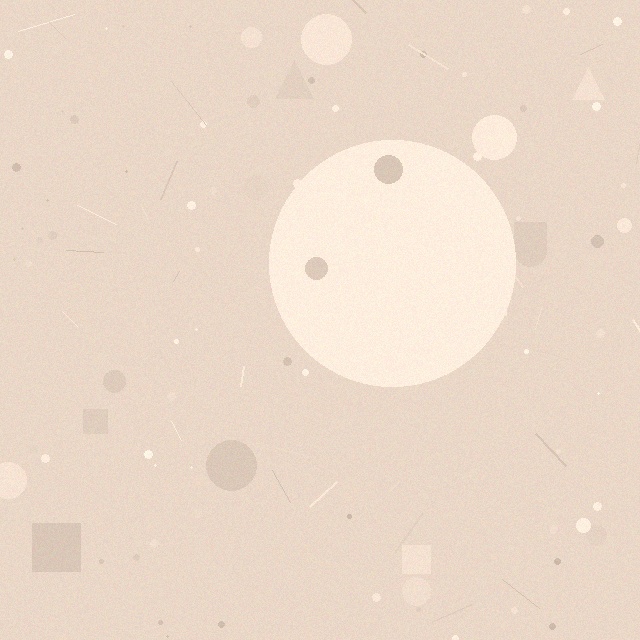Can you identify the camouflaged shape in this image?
The camouflaged shape is a circle.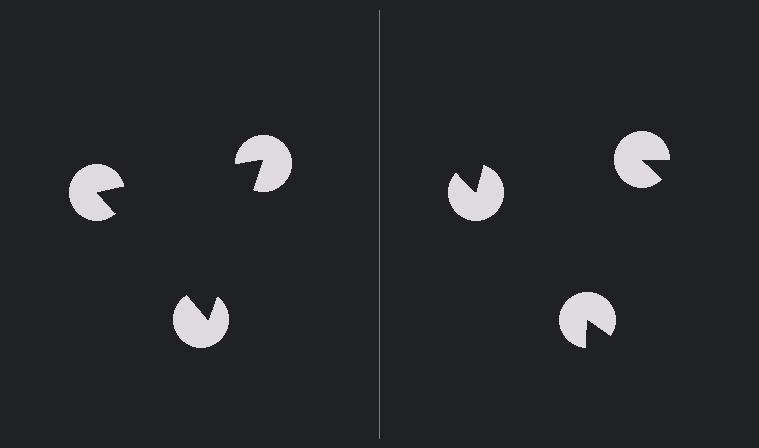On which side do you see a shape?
An illusory triangle appears on the left side. On the right side the wedge cuts are rotated, so no coherent shape forms.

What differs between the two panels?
The pac-man discs are positioned identically on both sides; only the wedge orientations differ. On the left they align to a triangle; on the right they are misaligned.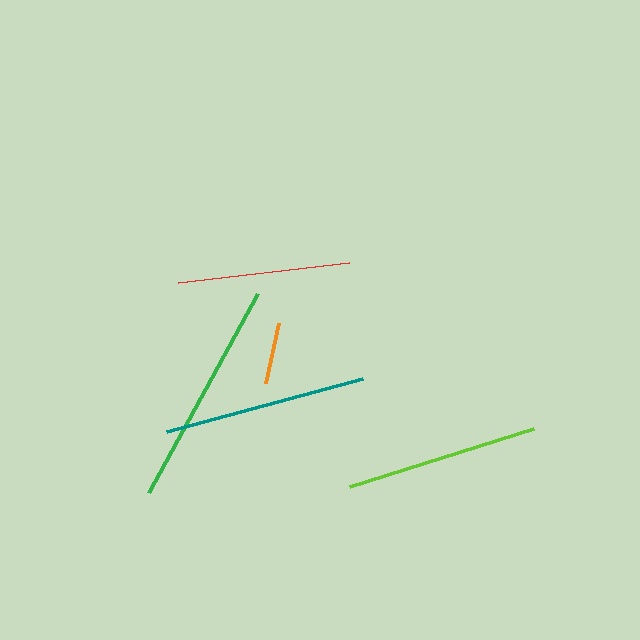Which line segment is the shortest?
The orange line is the shortest at approximately 61 pixels.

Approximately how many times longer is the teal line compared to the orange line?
The teal line is approximately 3.3 times the length of the orange line.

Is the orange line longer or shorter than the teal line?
The teal line is longer than the orange line.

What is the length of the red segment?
The red segment is approximately 173 pixels long.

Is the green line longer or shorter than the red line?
The green line is longer than the red line.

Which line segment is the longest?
The green line is the longest at approximately 227 pixels.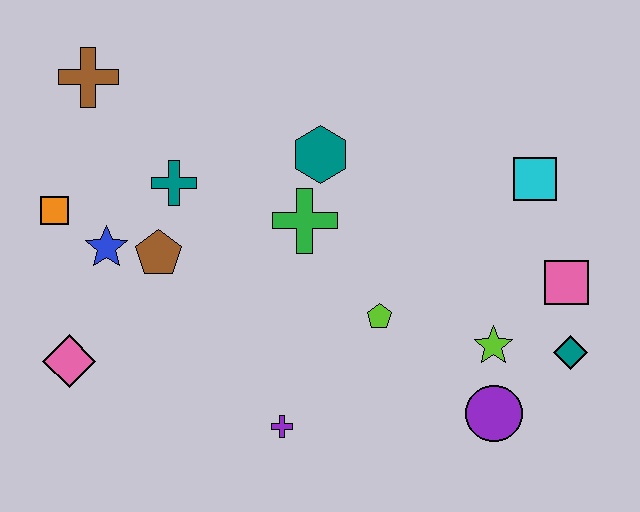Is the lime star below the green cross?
Yes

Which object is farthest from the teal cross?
The teal diamond is farthest from the teal cross.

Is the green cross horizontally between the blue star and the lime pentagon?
Yes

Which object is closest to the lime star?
The purple circle is closest to the lime star.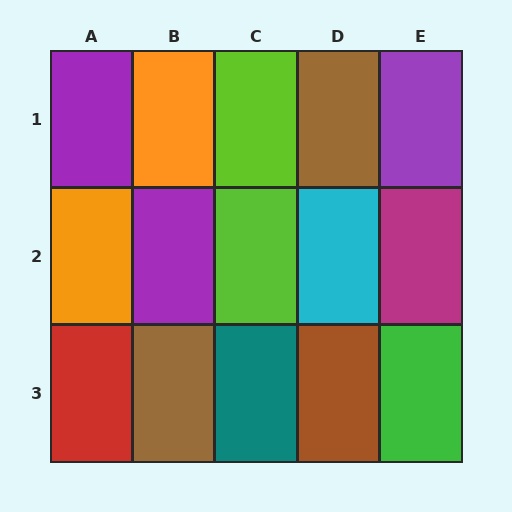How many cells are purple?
3 cells are purple.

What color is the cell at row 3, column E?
Green.